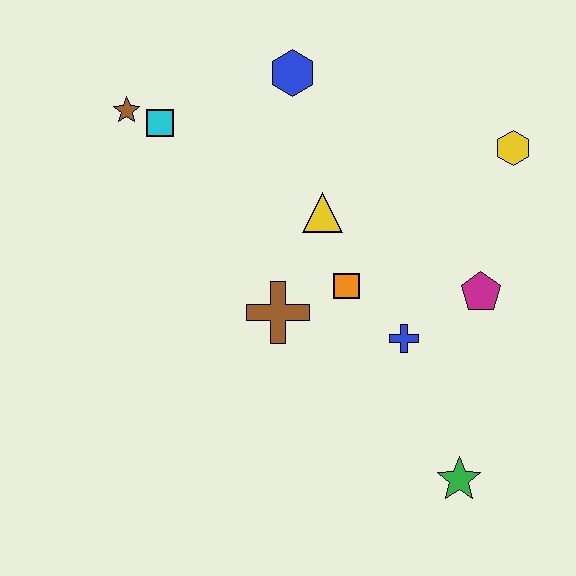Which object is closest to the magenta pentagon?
The blue cross is closest to the magenta pentagon.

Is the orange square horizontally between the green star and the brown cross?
Yes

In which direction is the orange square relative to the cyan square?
The orange square is to the right of the cyan square.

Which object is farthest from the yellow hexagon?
The brown star is farthest from the yellow hexagon.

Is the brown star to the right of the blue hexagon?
No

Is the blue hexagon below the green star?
No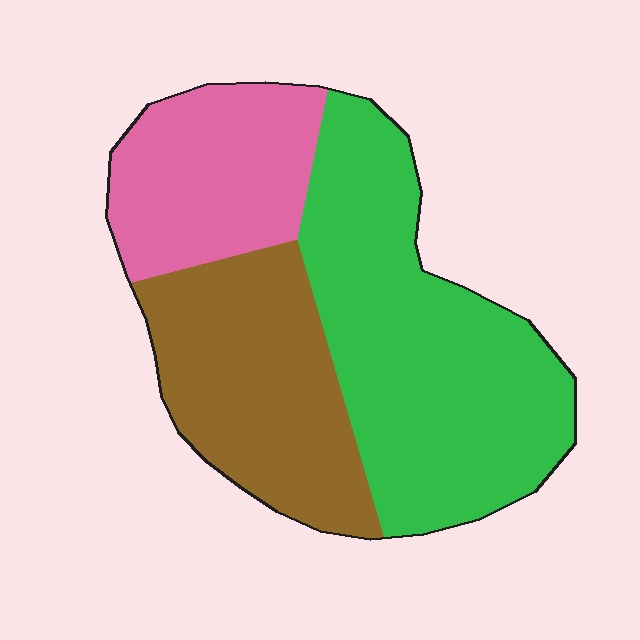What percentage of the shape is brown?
Brown takes up about one third (1/3) of the shape.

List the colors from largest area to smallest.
From largest to smallest: green, brown, pink.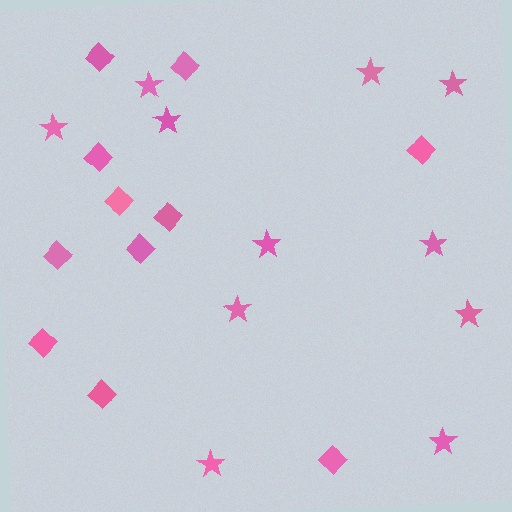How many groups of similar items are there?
There are 2 groups: one group of diamonds (11) and one group of stars (11).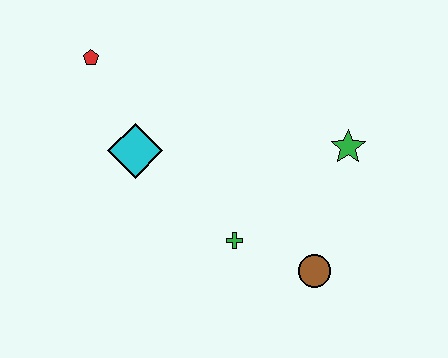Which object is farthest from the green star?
The red pentagon is farthest from the green star.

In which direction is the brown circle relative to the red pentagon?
The brown circle is to the right of the red pentagon.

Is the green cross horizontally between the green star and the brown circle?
No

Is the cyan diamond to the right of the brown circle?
No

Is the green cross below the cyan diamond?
Yes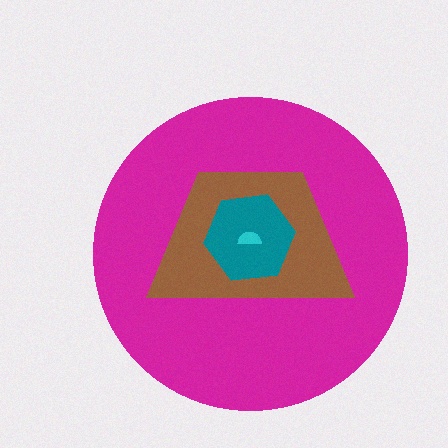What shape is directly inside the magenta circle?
The brown trapezoid.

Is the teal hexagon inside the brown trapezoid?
Yes.